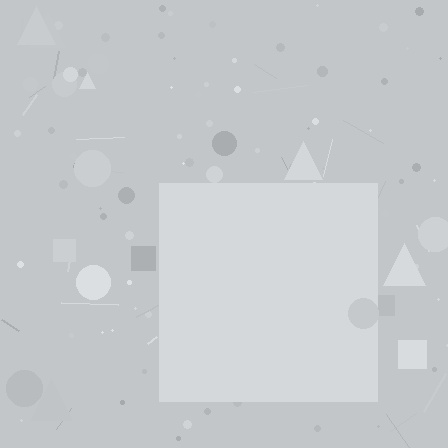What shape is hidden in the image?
A square is hidden in the image.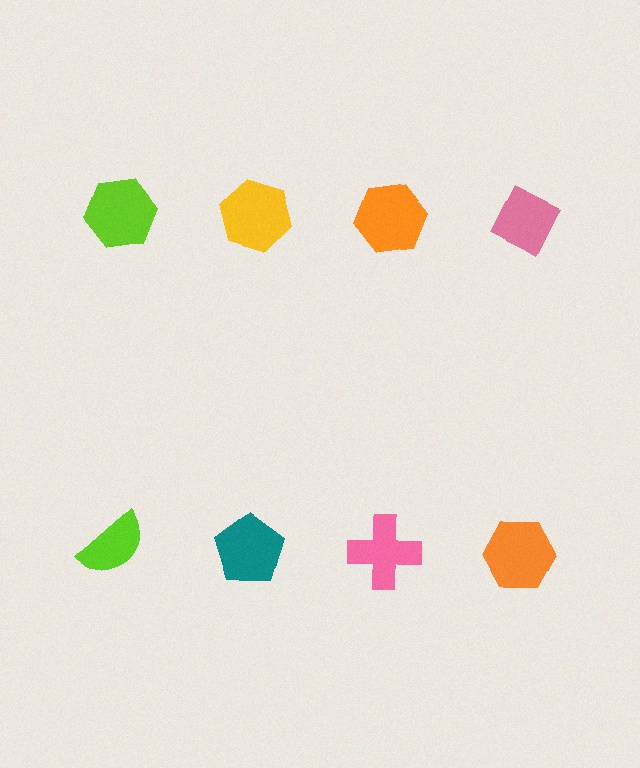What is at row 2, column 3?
A pink cross.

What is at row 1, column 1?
A lime hexagon.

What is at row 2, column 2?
A teal pentagon.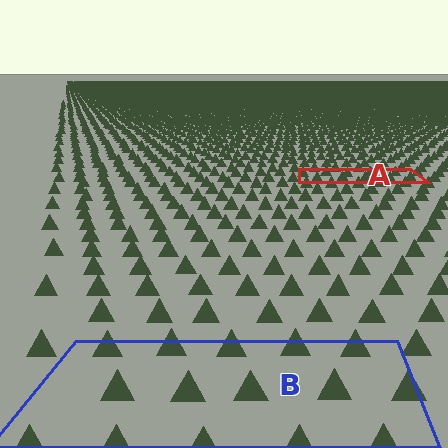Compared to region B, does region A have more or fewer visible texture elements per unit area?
Region A has more texture elements per unit area — they are packed more densely because it is farther away.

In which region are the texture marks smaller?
The texture marks are smaller in region A, because it is farther away.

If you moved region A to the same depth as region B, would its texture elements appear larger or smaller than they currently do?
They would appear larger. At a closer depth, the same texture elements are projected at a bigger on-screen size.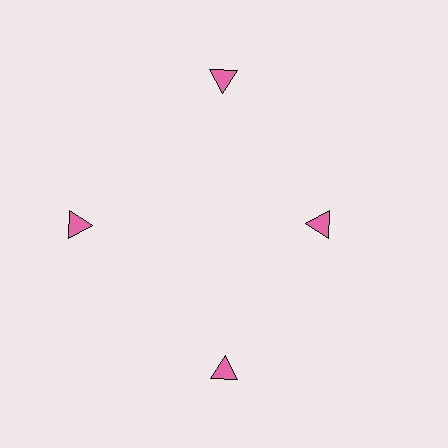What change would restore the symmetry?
The symmetry would be restored by moving it outward, back onto the ring so that all 4 triangles sit at equal angles and equal distance from the center.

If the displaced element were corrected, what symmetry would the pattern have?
It would have 4-fold rotational symmetry — the pattern would map onto itself every 90 degrees.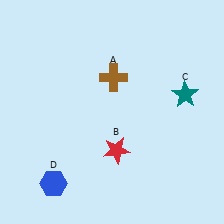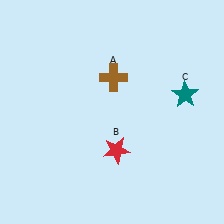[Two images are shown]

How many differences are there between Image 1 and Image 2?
There is 1 difference between the two images.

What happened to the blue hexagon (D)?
The blue hexagon (D) was removed in Image 2. It was in the bottom-left area of Image 1.